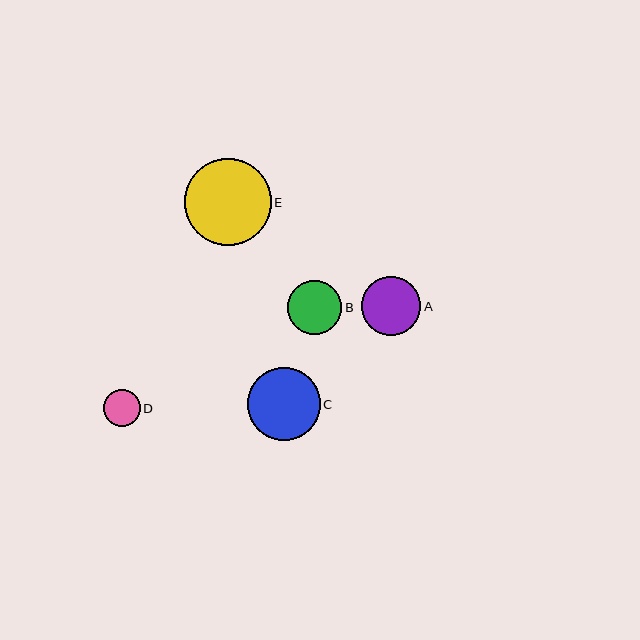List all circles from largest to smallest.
From largest to smallest: E, C, A, B, D.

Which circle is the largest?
Circle E is the largest with a size of approximately 87 pixels.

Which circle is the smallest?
Circle D is the smallest with a size of approximately 37 pixels.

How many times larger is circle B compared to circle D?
Circle B is approximately 1.5 times the size of circle D.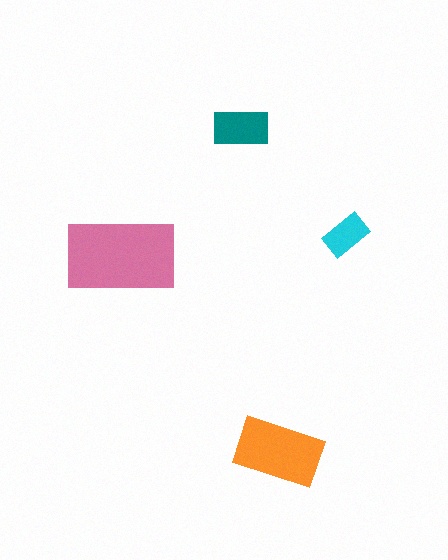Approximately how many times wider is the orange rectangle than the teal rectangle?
About 1.5 times wider.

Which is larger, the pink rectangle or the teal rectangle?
The pink one.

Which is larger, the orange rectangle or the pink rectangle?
The pink one.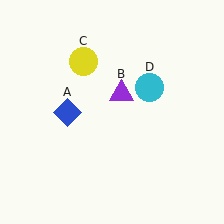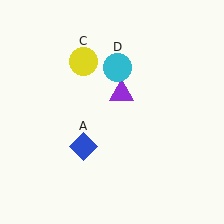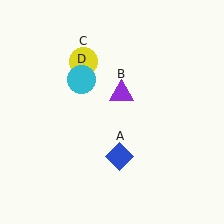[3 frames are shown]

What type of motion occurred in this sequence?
The blue diamond (object A), cyan circle (object D) rotated counterclockwise around the center of the scene.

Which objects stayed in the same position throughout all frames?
Purple triangle (object B) and yellow circle (object C) remained stationary.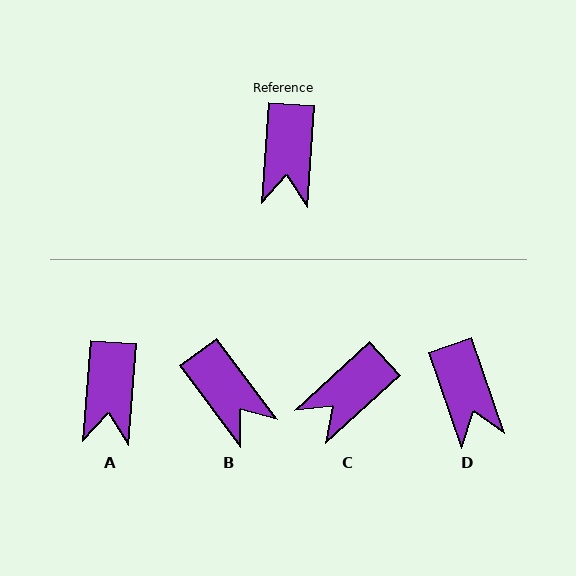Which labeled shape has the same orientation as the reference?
A.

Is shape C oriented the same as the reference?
No, it is off by about 44 degrees.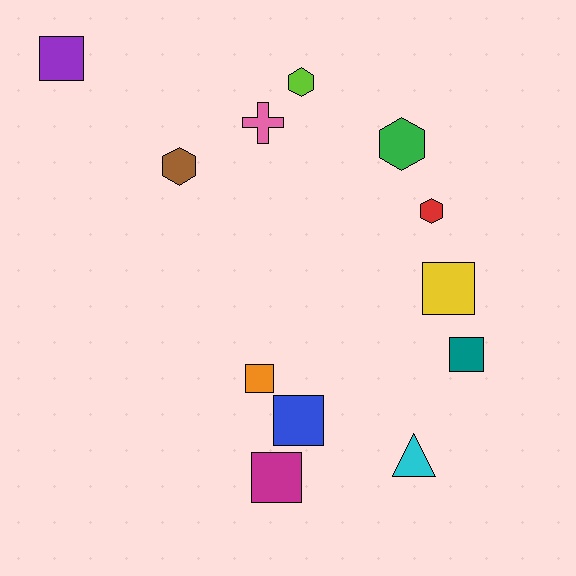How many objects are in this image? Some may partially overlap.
There are 12 objects.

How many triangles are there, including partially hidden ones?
There is 1 triangle.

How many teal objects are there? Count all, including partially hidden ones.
There is 1 teal object.